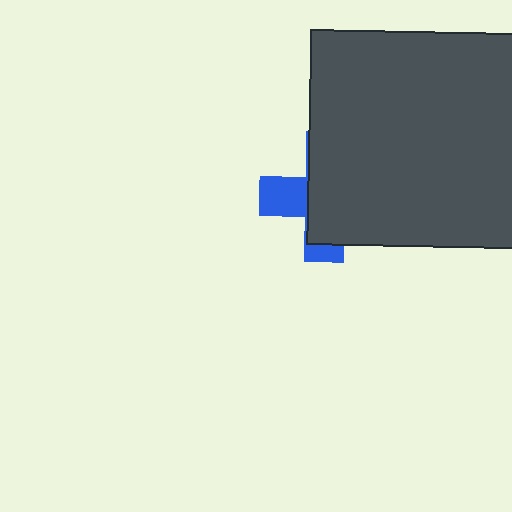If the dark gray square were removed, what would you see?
You would see the complete blue cross.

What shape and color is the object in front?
The object in front is a dark gray square.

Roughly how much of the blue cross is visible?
A small part of it is visible (roughly 31%).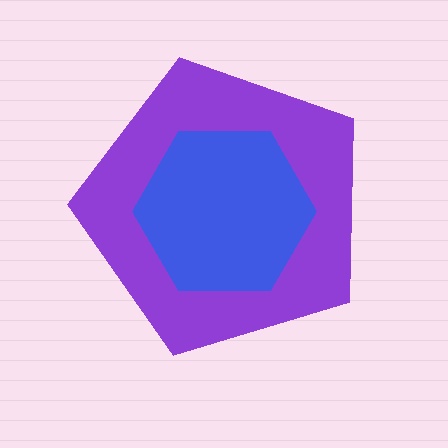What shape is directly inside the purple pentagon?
The blue hexagon.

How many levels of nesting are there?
2.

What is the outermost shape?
The purple pentagon.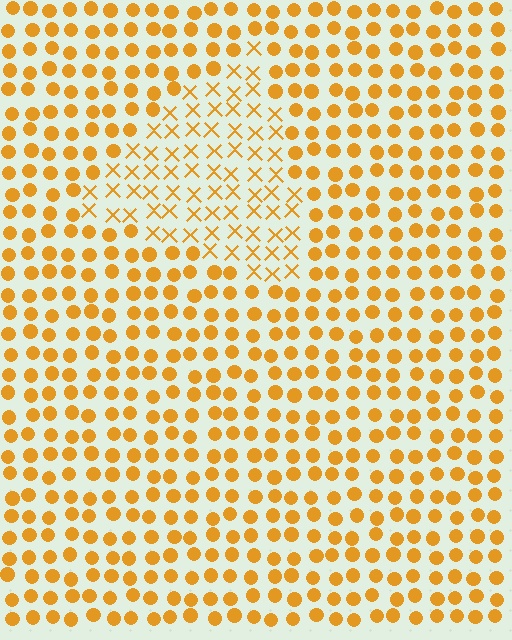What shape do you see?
I see a triangle.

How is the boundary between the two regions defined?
The boundary is defined by a change in element shape: X marks inside vs. circles outside. All elements share the same color and spacing.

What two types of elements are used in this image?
The image uses X marks inside the triangle region and circles outside it.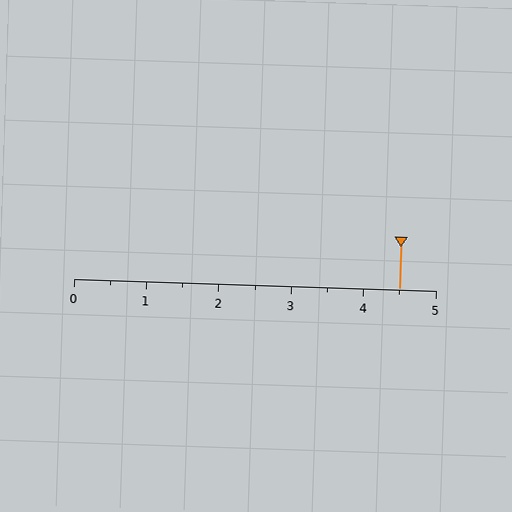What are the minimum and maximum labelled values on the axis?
The axis runs from 0 to 5.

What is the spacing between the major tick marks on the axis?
The major ticks are spaced 1 apart.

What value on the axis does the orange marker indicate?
The marker indicates approximately 4.5.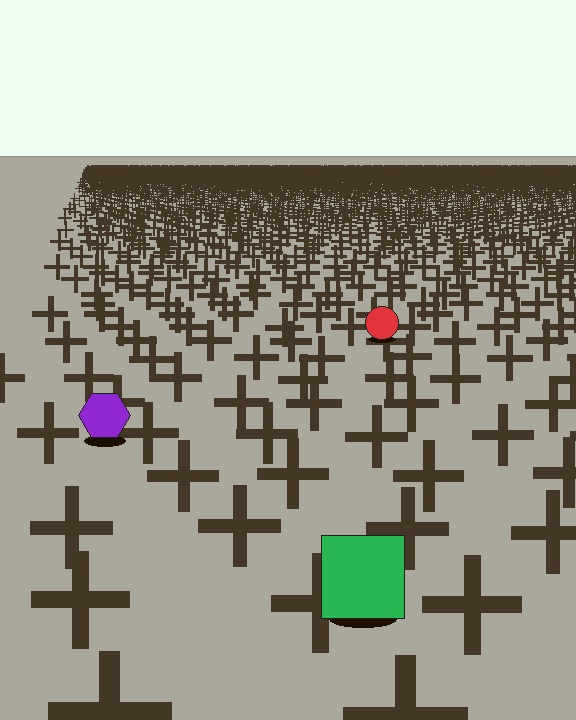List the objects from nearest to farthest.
From nearest to farthest: the green square, the purple hexagon, the red circle.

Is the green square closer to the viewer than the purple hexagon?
Yes. The green square is closer — you can tell from the texture gradient: the ground texture is coarser near it.